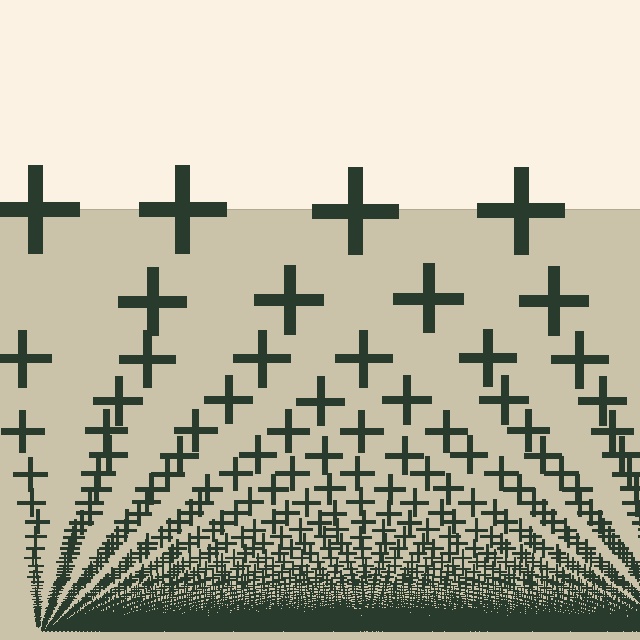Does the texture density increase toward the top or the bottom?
Density increases toward the bottom.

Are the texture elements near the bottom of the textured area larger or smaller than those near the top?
Smaller. The gradient is inverted — elements near the bottom are smaller and denser.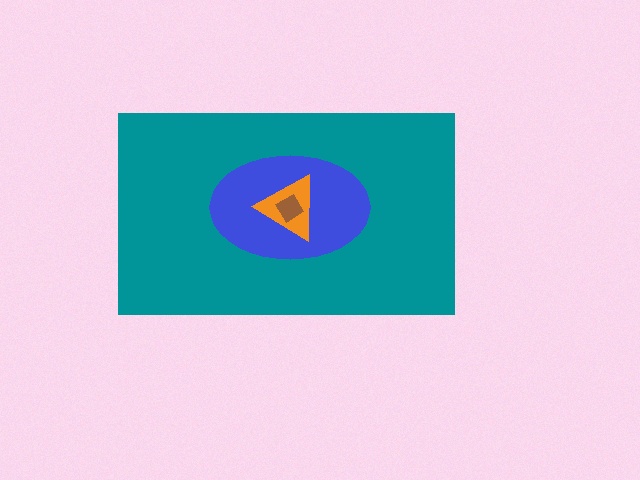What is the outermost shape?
The teal rectangle.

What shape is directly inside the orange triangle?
The brown diamond.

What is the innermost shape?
The brown diamond.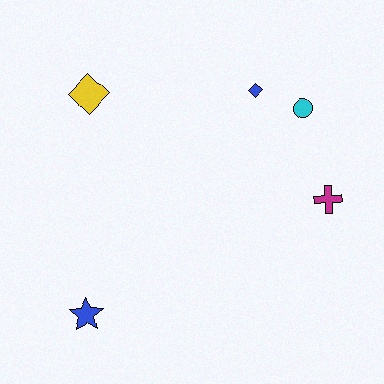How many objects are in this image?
There are 5 objects.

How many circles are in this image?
There is 1 circle.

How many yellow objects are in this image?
There is 1 yellow object.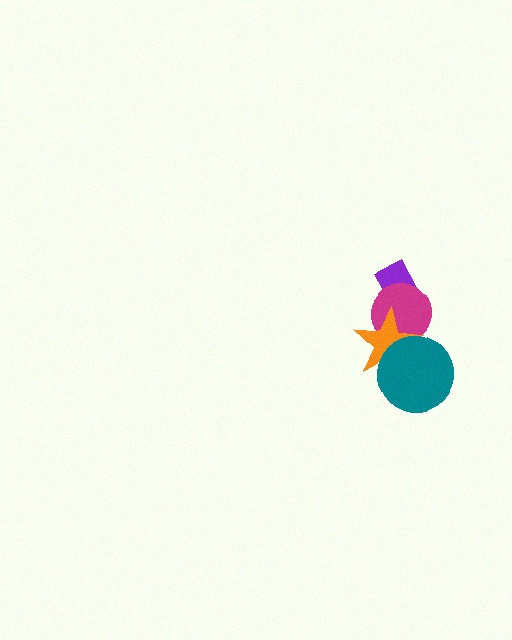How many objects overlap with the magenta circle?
2 objects overlap with the magenta circle.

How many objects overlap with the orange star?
3 objects overlap with the orange star.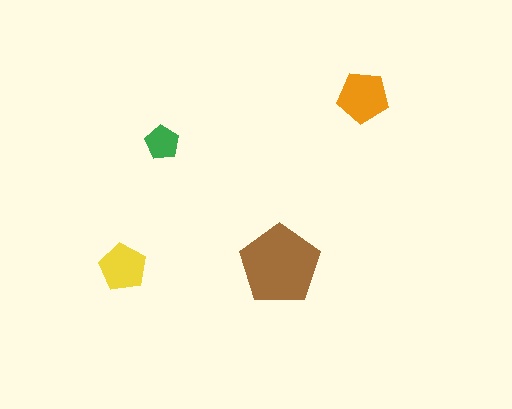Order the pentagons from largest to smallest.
the brown one, the orange one, the yellow one, the green one.